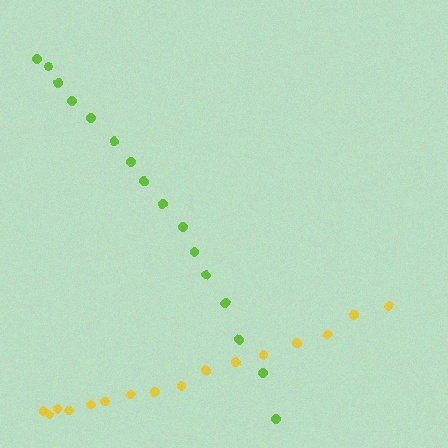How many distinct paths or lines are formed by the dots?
There are 2 distinct paths.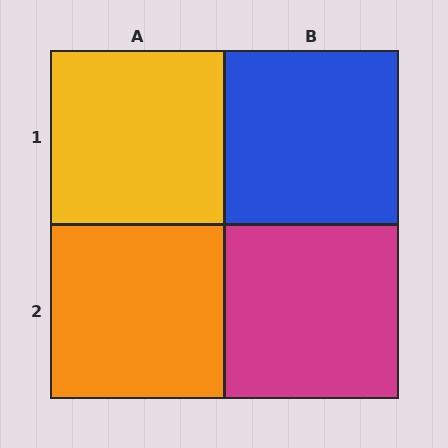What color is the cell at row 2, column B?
Magenta.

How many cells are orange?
1 cell is orange.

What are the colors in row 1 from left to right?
Yellow, blue.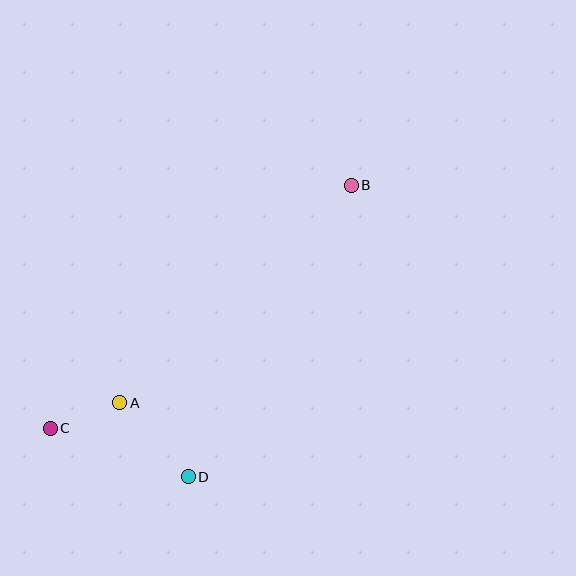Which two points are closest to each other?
Points A and C are closest to each other.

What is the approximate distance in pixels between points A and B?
The distance between A and B is approximately 318 pixels.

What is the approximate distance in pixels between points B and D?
The distance between B and D is approximately 334 pixels.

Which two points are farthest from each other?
Points B and C are farthest from each other.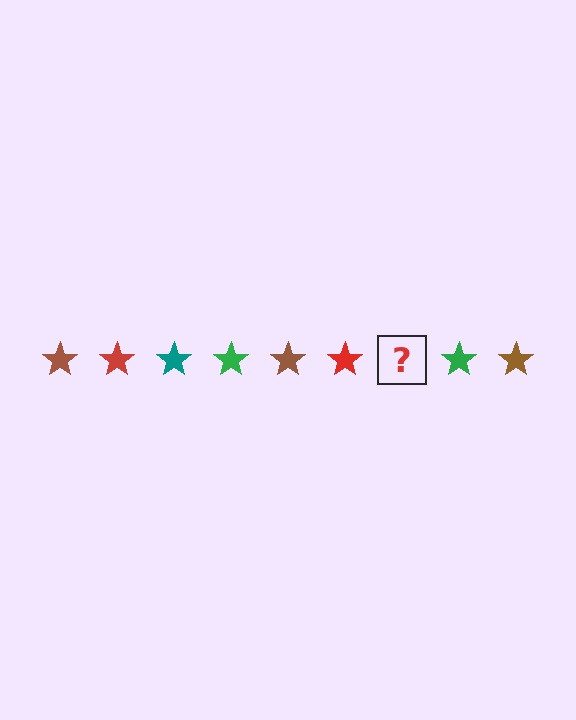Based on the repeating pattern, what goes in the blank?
The blank should be a teal star.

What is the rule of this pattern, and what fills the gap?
The rule is that the pattern cycles through brown, red, teal, green stars. The gap should be filled with a teal star.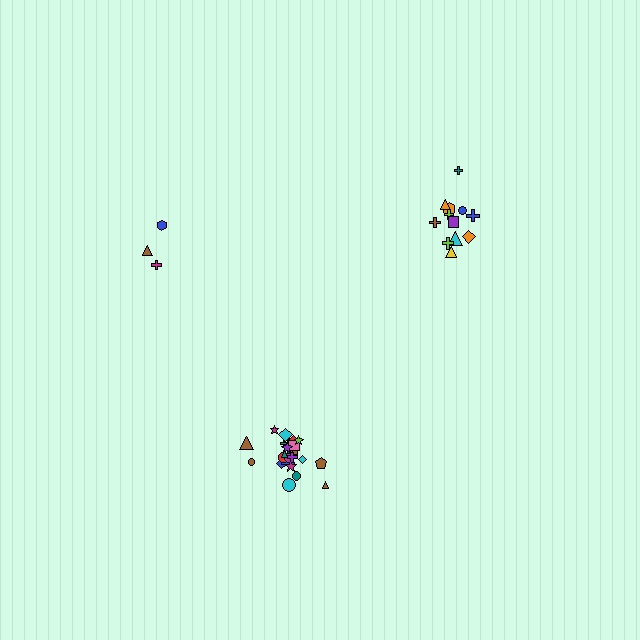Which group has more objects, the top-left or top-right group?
The top-right group.